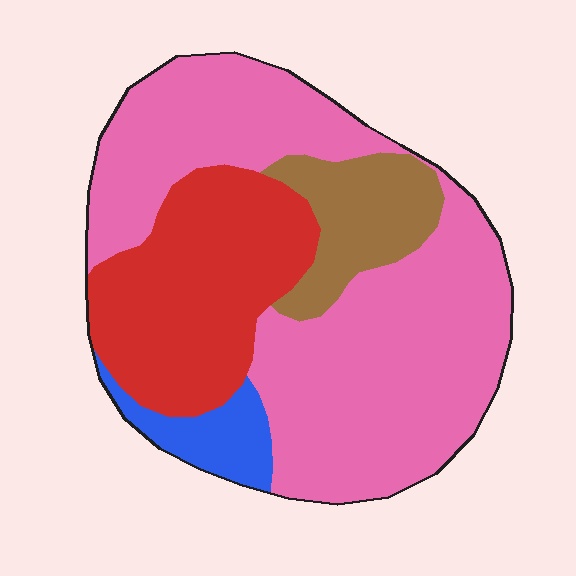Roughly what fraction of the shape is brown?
Brown takes up about one eighth (1/8) of the shape.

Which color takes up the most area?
Pink, at roughly 55%.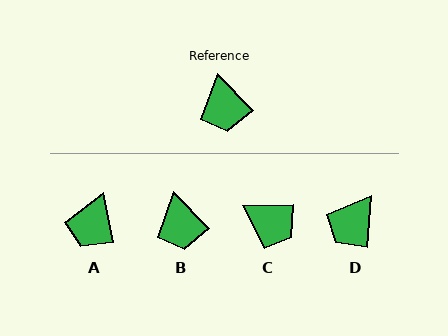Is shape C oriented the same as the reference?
No, it is off by about 47 degrees.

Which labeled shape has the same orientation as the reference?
B.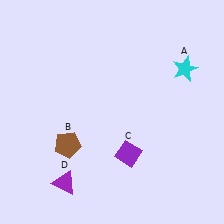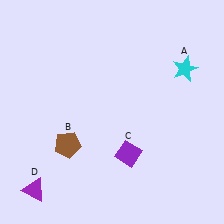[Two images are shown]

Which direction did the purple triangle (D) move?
The purple triangle (D) moved left.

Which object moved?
The purple triangle (D) moved left.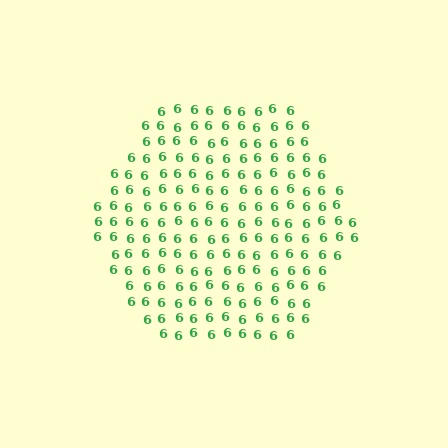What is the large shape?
The large shape is a hexagon.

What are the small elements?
The small elements are digit 6's.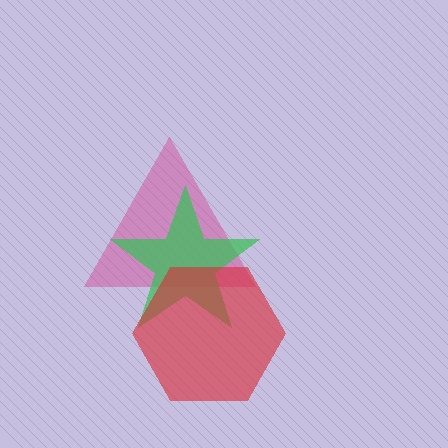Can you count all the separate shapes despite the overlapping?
Yes, there are 3 separate shapes.